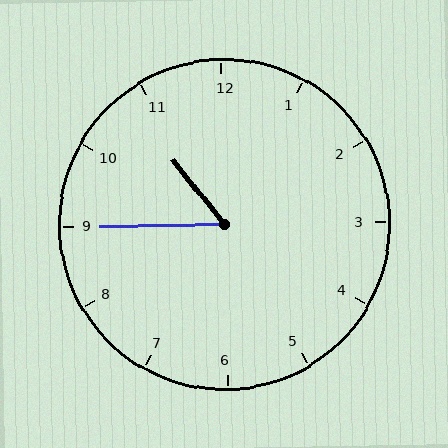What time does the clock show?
10:45.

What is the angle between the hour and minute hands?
Approximately 52 degrees.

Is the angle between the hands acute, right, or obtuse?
It is acute.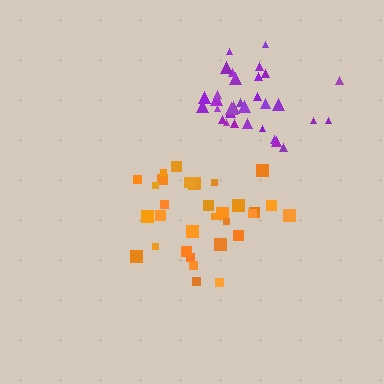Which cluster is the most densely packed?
Purple.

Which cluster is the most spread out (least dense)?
Orange.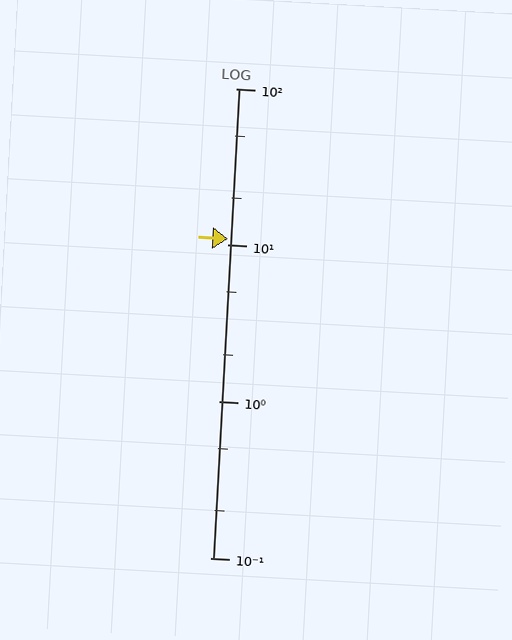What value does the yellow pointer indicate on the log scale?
The pointer indicates approximately 11.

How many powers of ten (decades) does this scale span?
The scale spans 3 decades, from 0.1 to 100.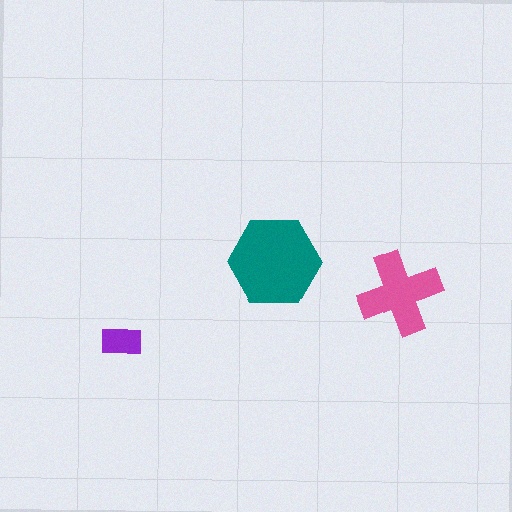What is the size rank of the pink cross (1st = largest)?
2nd.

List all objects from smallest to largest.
The purple rectangle, the pink cross, the teal hexagon.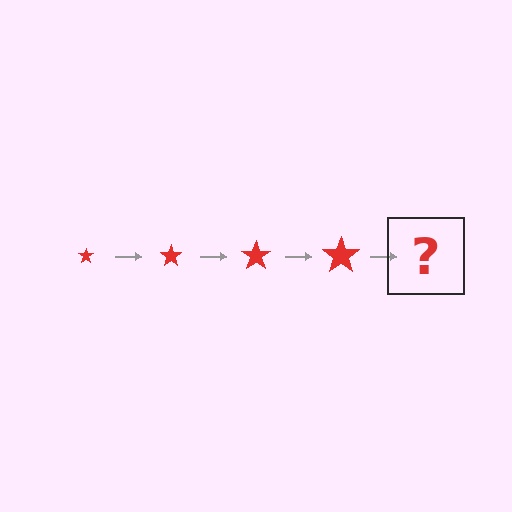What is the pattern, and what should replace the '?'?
The pattern is that the star gets progressively larger each step. The '?' should be a red star, larger than the previous one.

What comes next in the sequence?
The next element should be a red star, larger than the previous one.